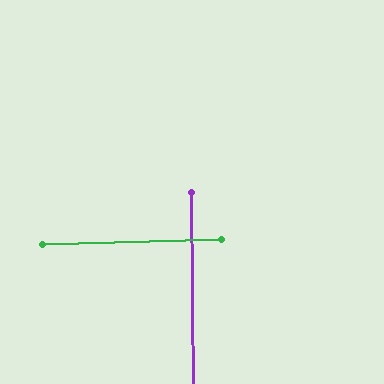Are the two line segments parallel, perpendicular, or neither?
Perpendicular — they meet at approximately 89°.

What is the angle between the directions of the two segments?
Approximately 89 degrees.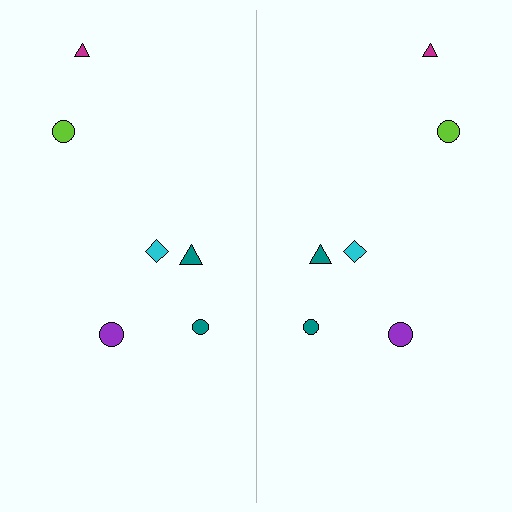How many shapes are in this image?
There are 12 shapes in this image.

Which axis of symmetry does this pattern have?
The pattern has a vertical axis of symmetry running through the center of the image.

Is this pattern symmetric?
Yes, this pattern has bilateral (reflection) symmetry.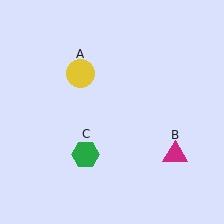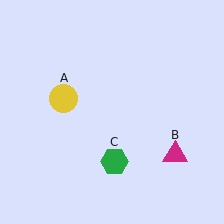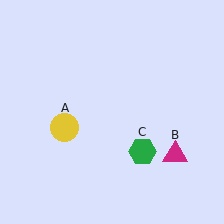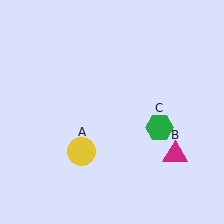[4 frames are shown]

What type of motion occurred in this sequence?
The yellow circle (object A), green hexagon (object C) rotated counterclockwise around the center of the scene.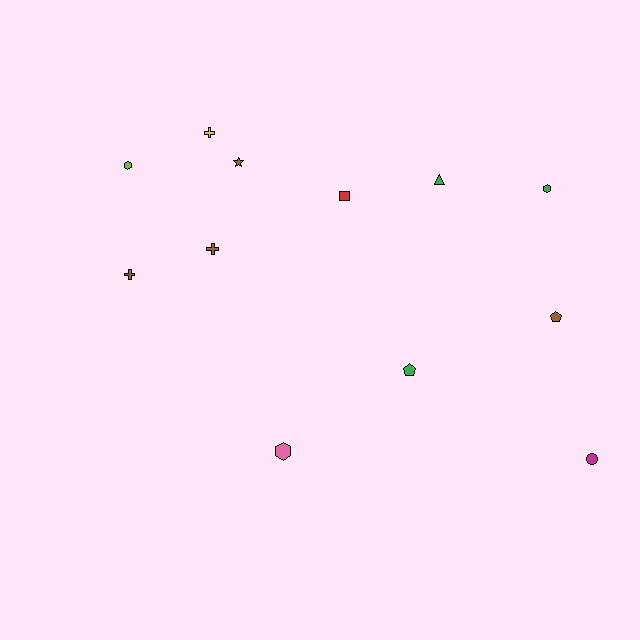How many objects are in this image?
There are 12 objects.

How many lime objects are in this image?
There is 1 lime object.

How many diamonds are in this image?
There are no diamonds.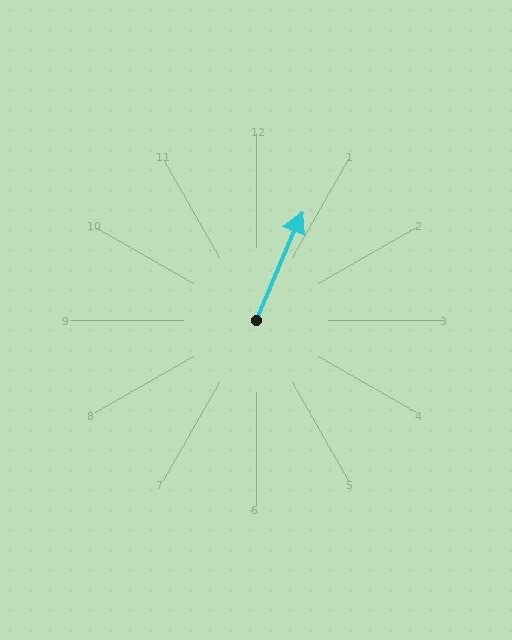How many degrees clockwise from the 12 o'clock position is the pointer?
Approximately 23 degrees.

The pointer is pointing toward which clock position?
Roughly 1 o'clock.